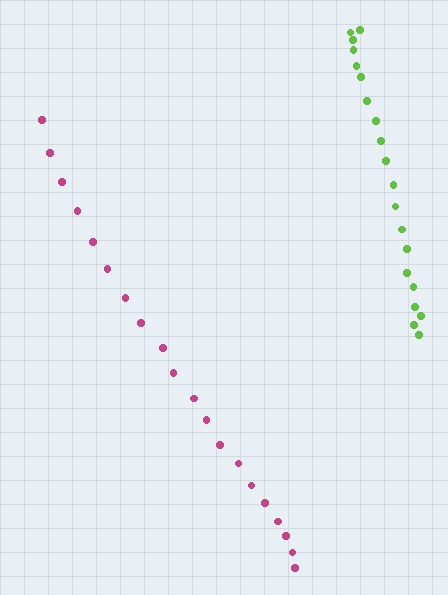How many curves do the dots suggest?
There are 2 distinct paths.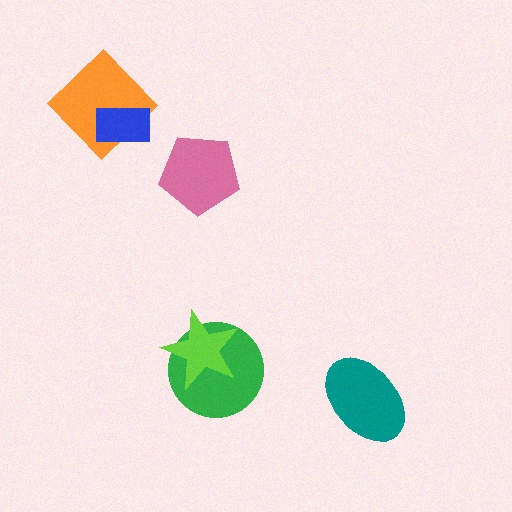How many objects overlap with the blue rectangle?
1 object overlaps with the blue rectangle.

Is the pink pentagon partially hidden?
No, no other shape covers it.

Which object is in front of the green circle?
The lime star is in front of the green circle.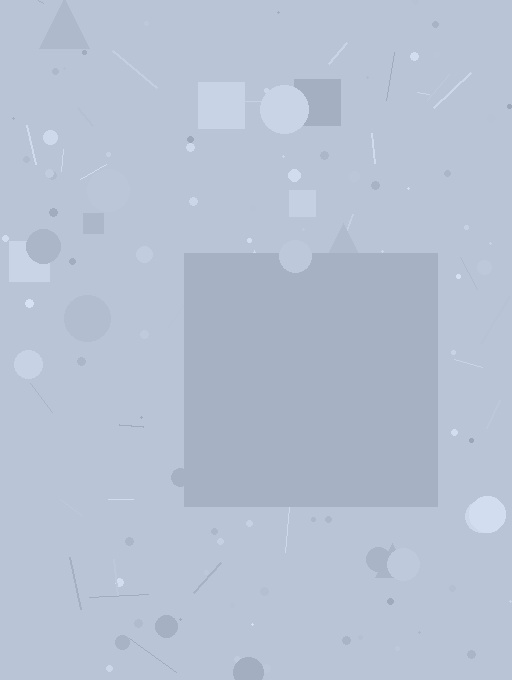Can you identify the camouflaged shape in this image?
The camouflaged shape is a square.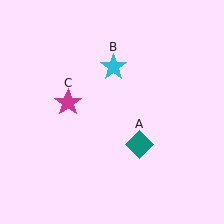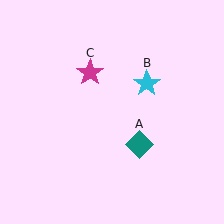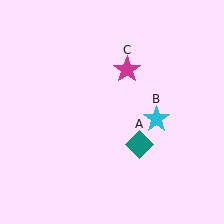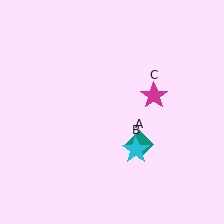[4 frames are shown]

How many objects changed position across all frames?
2 objects changed position: cyan star (object B), magenta star (object C).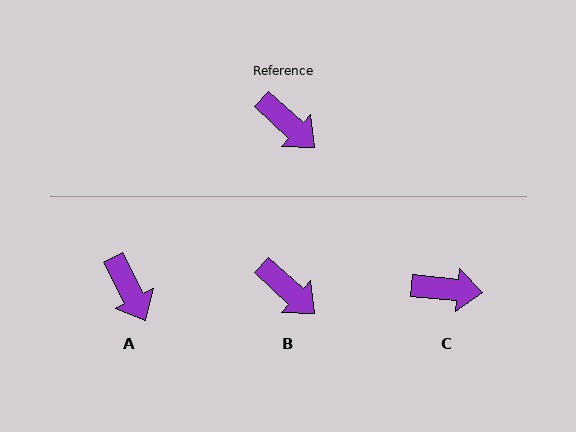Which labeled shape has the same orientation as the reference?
B.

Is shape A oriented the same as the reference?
No, it is off by about 20 degrees.